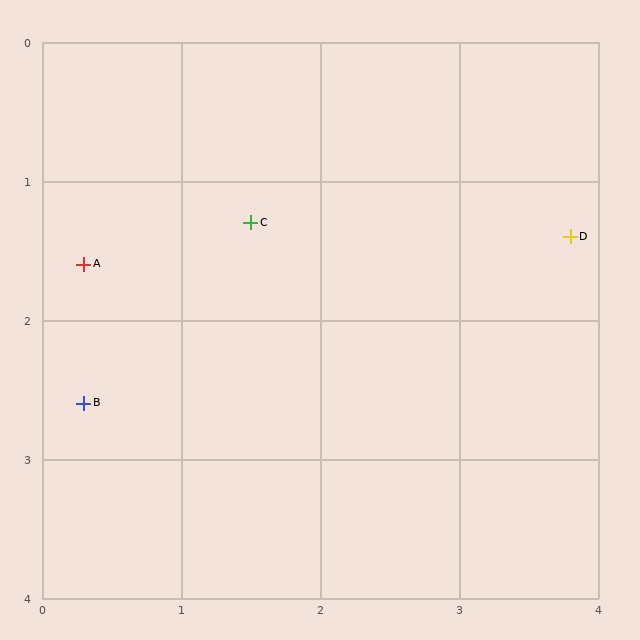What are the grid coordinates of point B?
Point B is at approximately (0.3, 2.6).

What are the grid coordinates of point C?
Point C is at approximately (1.5, 1.3).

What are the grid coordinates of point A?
Point A is at approximately (0.3, 1.6).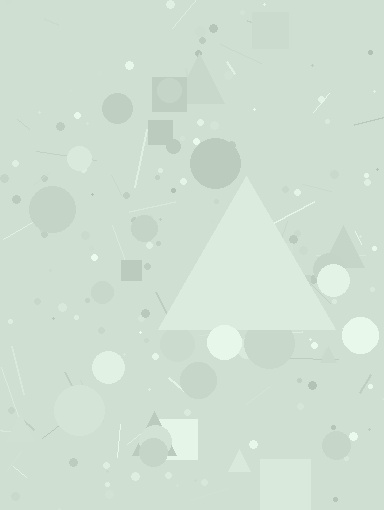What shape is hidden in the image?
A triangle is hidden in the image.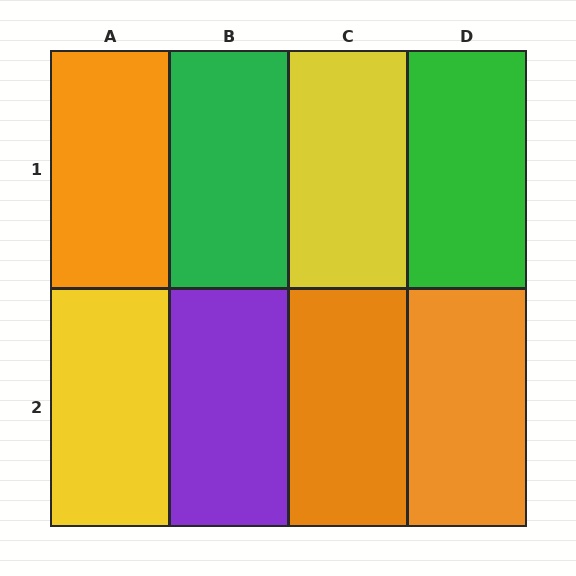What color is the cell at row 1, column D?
Green.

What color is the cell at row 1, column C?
Yellow.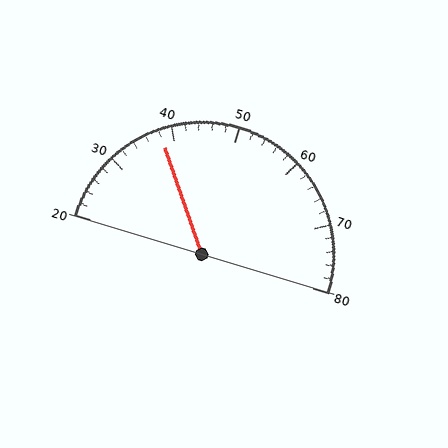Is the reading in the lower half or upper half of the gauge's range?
The reading is in the lower half of the range (20 to 80).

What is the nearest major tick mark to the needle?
The nearest major tick mark is 40.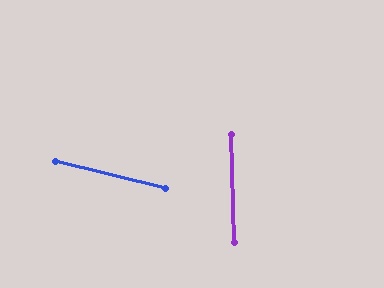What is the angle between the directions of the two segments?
Approximately 74 degrees.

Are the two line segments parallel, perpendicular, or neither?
Neither parallel nor perpendicular — they differ by about 74°.